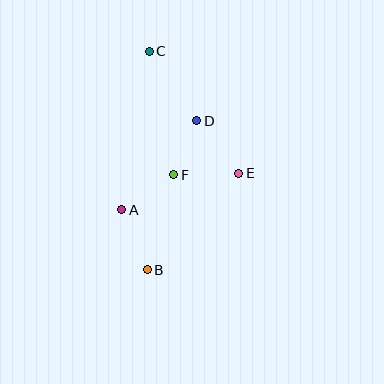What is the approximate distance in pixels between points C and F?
The distance between C and F is approximately 126 pixels.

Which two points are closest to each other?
Points D and F are closest to each other.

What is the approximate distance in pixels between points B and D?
The distance between B and D is approximately 157 pixels.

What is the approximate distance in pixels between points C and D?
The distance between C and D is approximately 84 pixels.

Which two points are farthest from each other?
Points B and C are farthest from each other.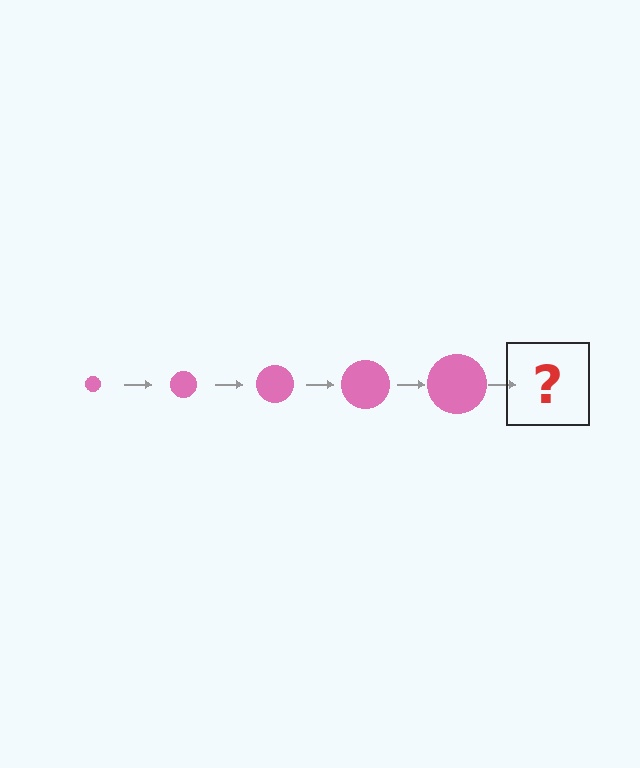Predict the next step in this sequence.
The next step is a pink circle, larger than the previous one.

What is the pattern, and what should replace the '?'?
The pattern is that the circle gets progressively larger each step. The '?' should be a pink circle, larger than the previous one.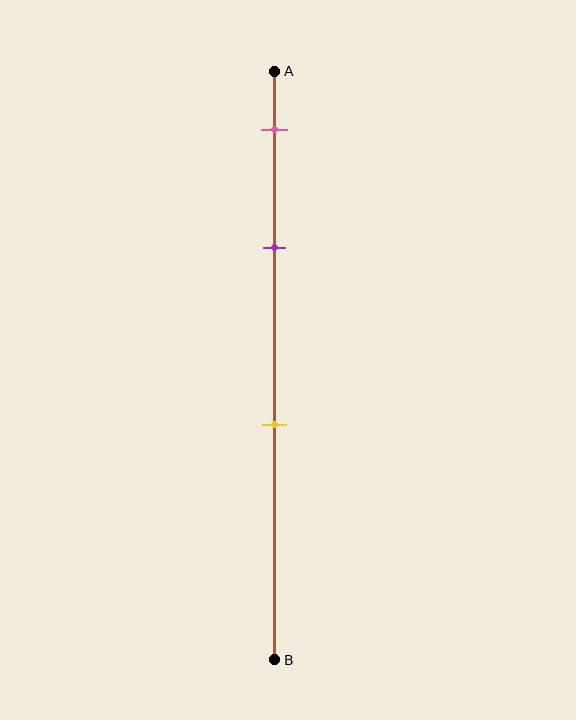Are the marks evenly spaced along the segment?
No, the marks are not evenly spaced.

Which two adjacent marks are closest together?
The pink and purple marks are the closest adjacent pair.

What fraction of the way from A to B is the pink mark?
The pink mark is approximately 10% (0.1) of the way from A to B.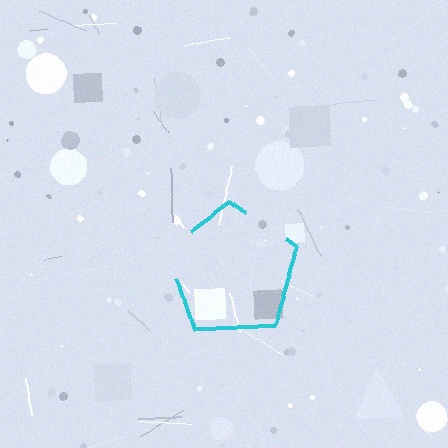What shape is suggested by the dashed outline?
The dashed outline suggests a pentagon.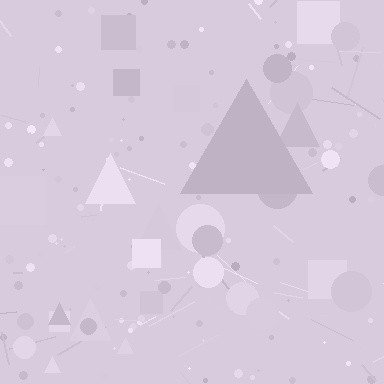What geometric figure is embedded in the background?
A triangle is embedded in the background.